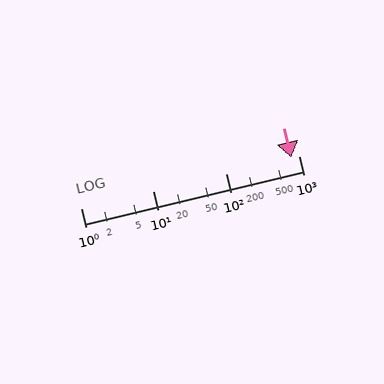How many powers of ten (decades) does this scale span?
The scale spans 3 decades, from 1 to 1000.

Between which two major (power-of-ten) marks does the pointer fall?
The pointer is between 100 and 1000.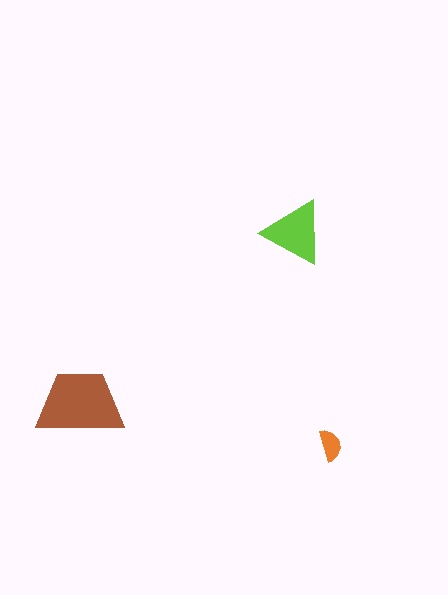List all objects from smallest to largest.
The orange semicircle, the lime triangle, the brown trapezoid.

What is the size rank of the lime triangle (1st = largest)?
2nd.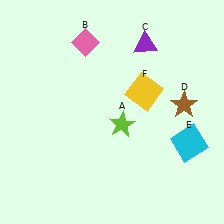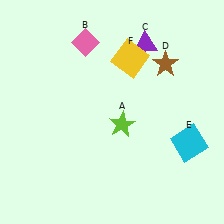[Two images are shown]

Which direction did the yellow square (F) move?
The yellow square (F) moved up.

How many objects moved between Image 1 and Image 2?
2 objects moved between the two images.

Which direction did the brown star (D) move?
The brown star (D) moved up.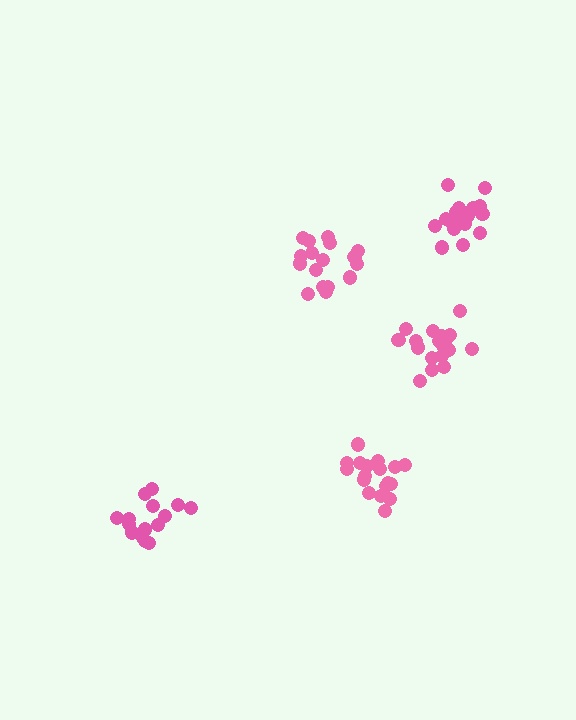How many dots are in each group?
Group 1: 17 dots, Group 2: 18 dots, Group 3: 16 dots, Group 4: 18 dots, Group 5: 18 dots (87 total).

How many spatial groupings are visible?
There are 5 spatial groupings.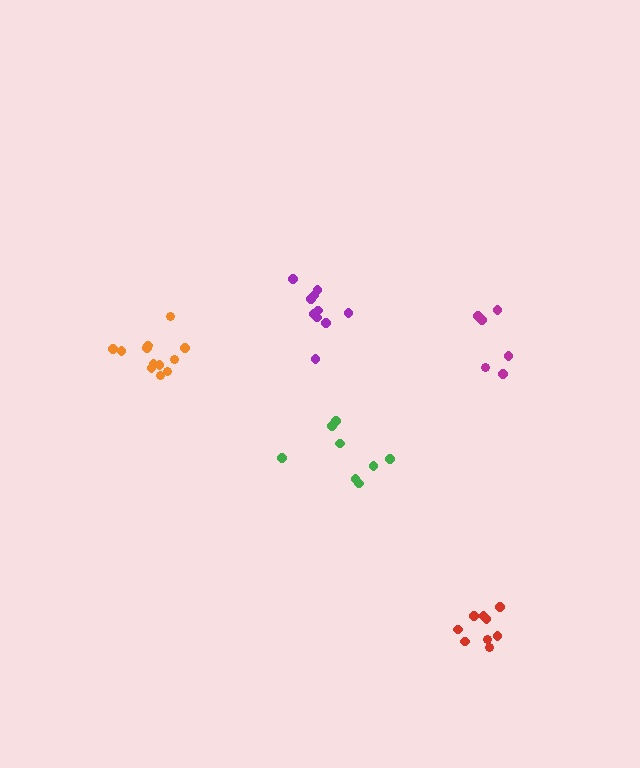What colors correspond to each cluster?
The clusters are colored: purple, magenta, green, orange, red.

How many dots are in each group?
Group 1: 10 dots, Group 2: 6 dots, Group 3: 8 dots, Group 4: 12 dots, Group 5: 9 dots (45 total).